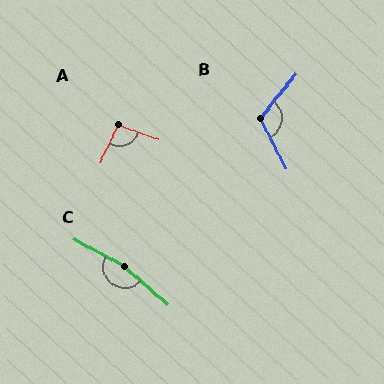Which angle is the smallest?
A, at approximately 95 degrees.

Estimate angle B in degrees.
Approximately 114 degrees.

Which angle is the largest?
C, at approximately 167 degrees.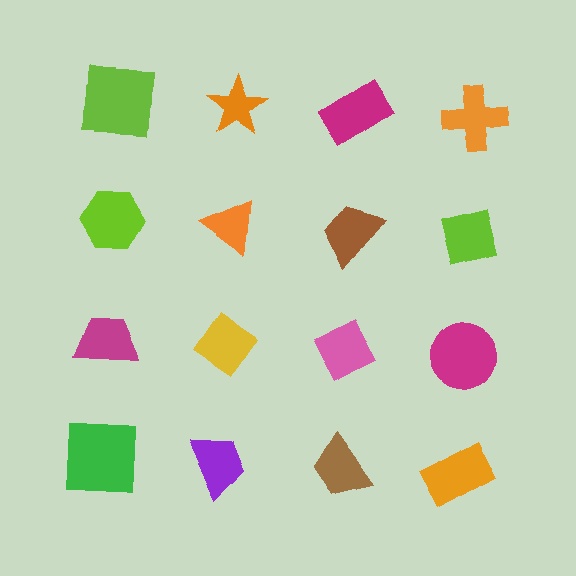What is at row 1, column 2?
An orange star.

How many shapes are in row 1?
4 shapes.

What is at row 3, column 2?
A yellow diamond.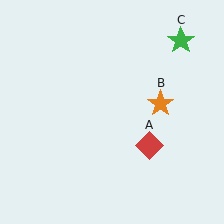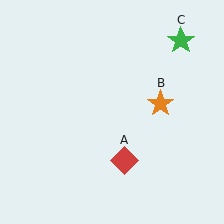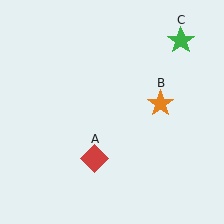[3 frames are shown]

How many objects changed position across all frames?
1 object changed position: red diamond (object A).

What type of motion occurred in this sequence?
The red diamond (object A) rotated clockwise around the center of the scene.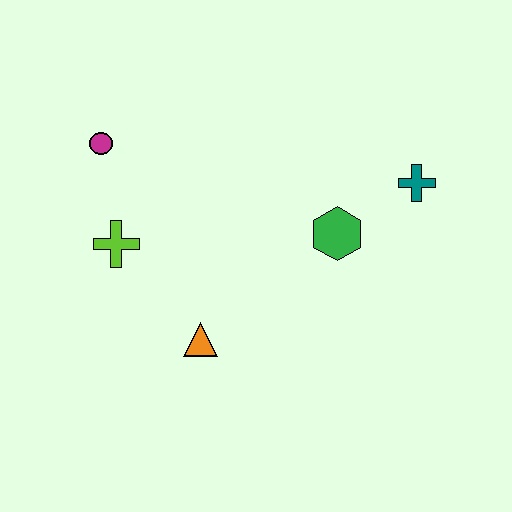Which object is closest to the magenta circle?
The lime cross is closest to the magenta circle.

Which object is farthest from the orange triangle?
The teal cross is farthest from the orange triangle.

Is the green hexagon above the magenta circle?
No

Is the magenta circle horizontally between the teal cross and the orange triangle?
No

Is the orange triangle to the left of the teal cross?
Yes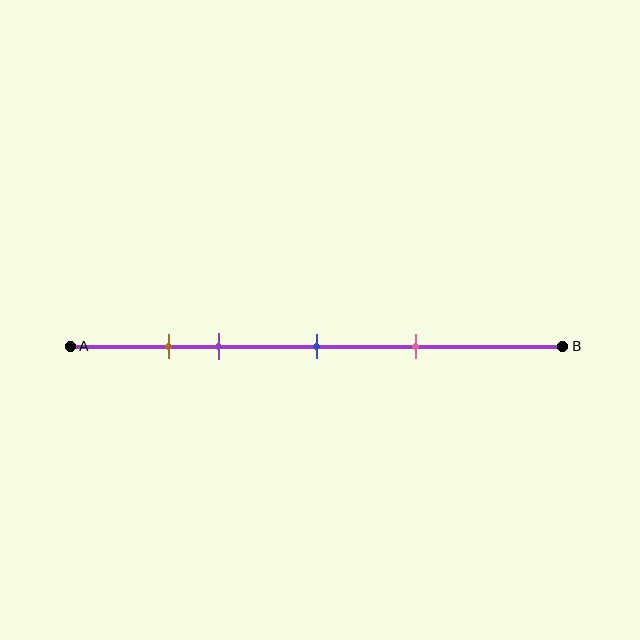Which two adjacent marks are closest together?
The brown and purple marks are the closest adjacent pair.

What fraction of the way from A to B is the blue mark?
The blue mark is approximately 50% (0.5) of the way from A to B.